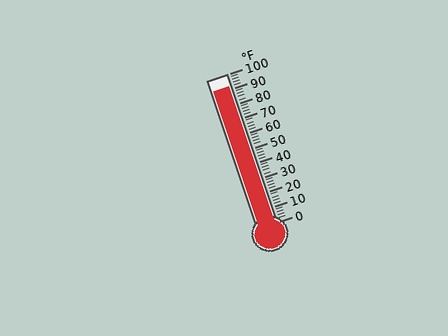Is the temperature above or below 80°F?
The temperature is above 80°F.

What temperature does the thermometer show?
The thermometer shows approximately 92°F.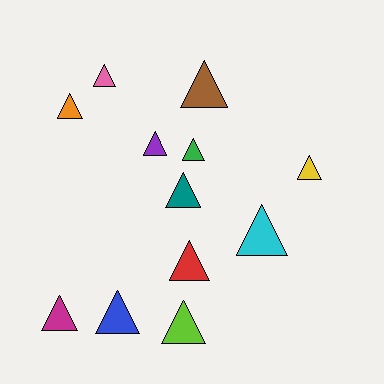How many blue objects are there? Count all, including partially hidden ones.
There is 1 blue object.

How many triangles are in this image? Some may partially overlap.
There are 12 triangles.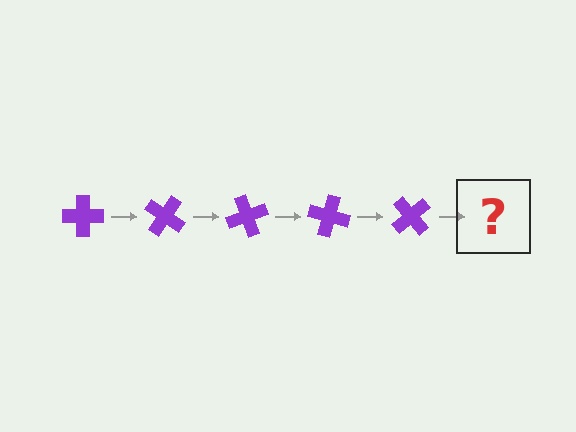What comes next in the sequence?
The next element should be a purple cross rotated 175 degrees.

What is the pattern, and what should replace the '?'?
The pattern is that the cross rotates 35 degrees each step. The '?' should be a purple cross rotated 175 degrees.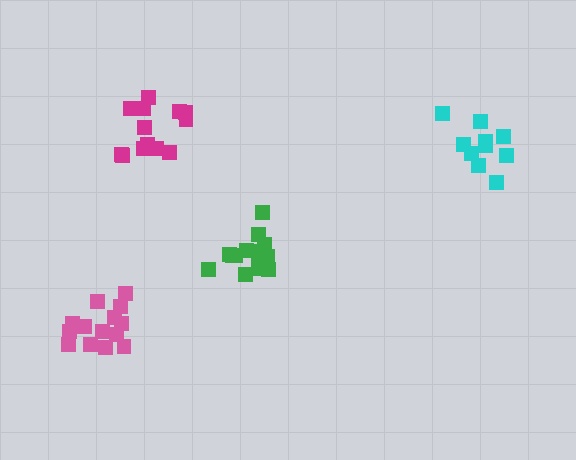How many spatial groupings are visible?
There are 4 spatial groupings.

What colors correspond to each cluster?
The clusters are colored: green, cyan, magenta, pink.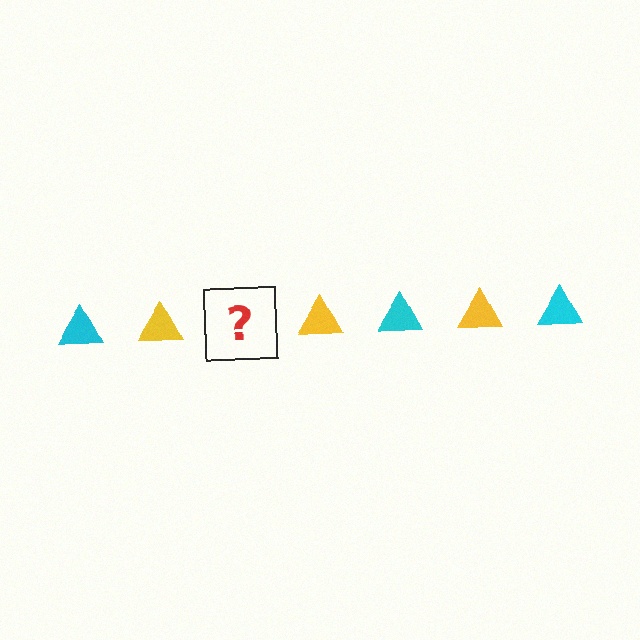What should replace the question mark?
The question mark should be replaced with a cyan triangle.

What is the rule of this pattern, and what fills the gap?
The rule is that the pattern cycles through cyan, yellow triangles. The gap should be filled with a cyan triangle.